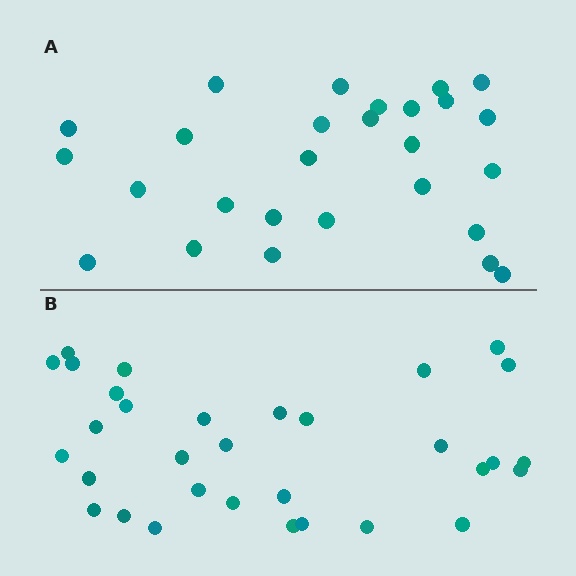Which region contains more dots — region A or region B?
Region B (the bottom region) has more dots.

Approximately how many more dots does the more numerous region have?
Region B has about 5 more dots than region A.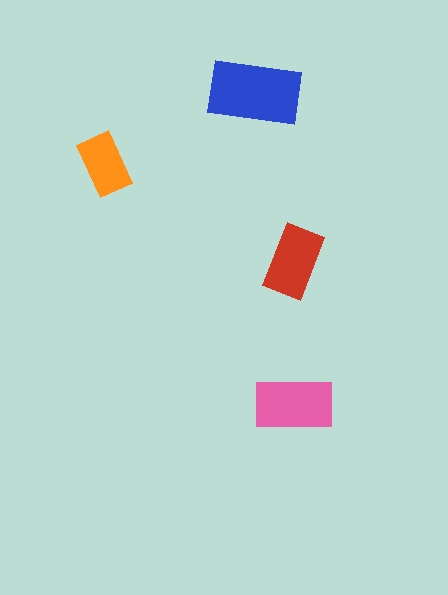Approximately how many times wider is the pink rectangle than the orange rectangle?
About 1.5 times wider.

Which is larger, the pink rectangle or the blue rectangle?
The blue one.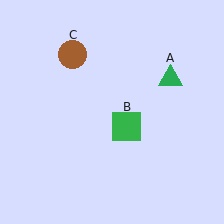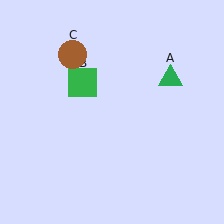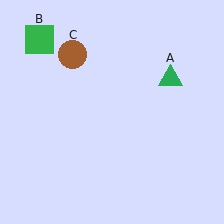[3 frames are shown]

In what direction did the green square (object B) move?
The green square (object B) moved up and to the left.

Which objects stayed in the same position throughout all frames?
Green triangle (object A) and brown circle (object C) remained stationary.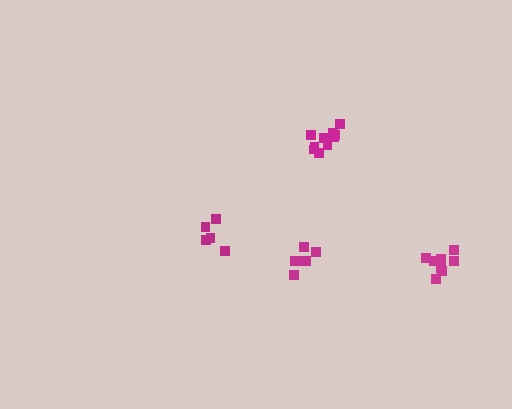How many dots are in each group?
Group 1: 6 dots, Group 2: 10 dots, Group 3: 8 dots, Group 4: 5 dots (29 total).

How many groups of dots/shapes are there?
There are 4 groups.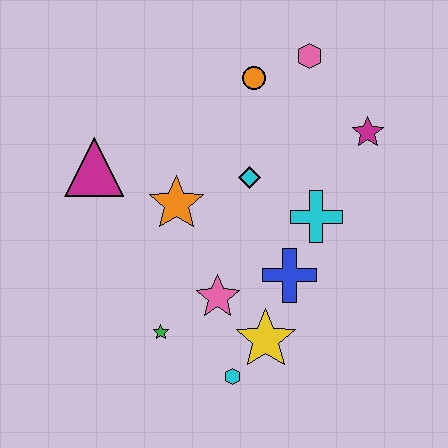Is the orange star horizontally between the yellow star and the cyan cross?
No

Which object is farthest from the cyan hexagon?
The pink hexagon is farthest from the cyan hexagon.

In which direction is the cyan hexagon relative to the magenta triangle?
The cyan hexagon is below the magenta triangle.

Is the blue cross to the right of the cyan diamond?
Yes